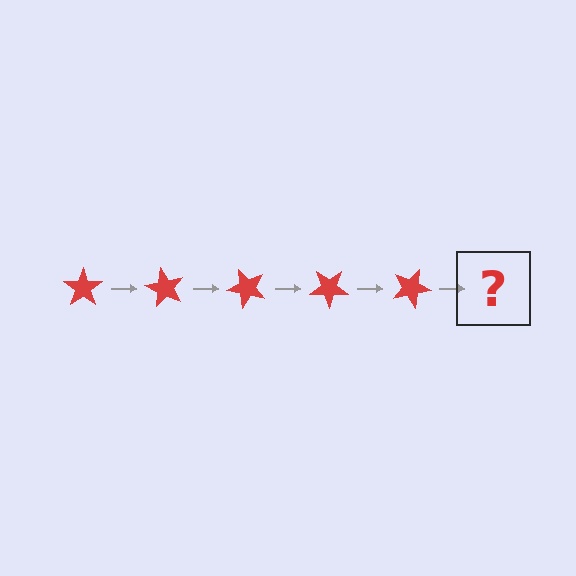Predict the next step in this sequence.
The next step is a red star rotated 300 degrees.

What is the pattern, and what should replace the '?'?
The pattern is that the star rotates 60 degrees each step. The '?' should be a red star rotated 300 degrees.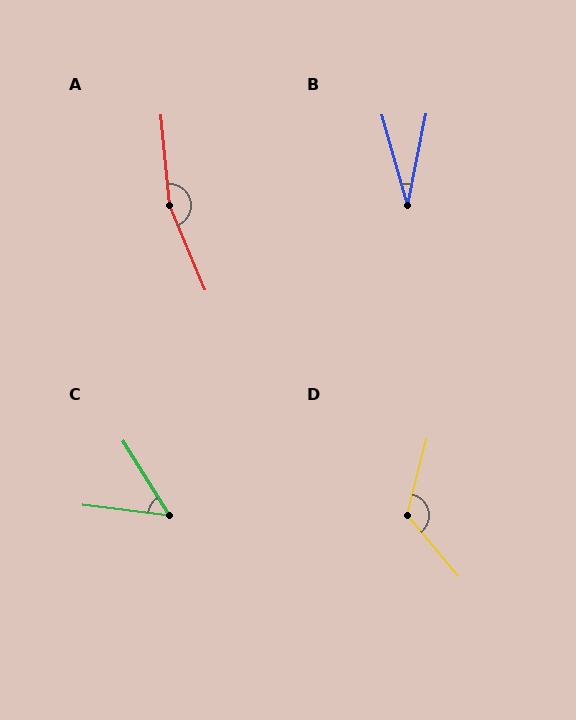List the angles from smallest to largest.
B (27°), C (51°), D (126°), A (163°).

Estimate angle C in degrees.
Approximately 51 degrees.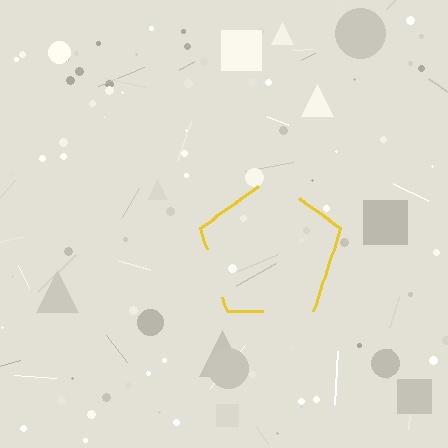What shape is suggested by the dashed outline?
The dashed outline suggests a pentagon.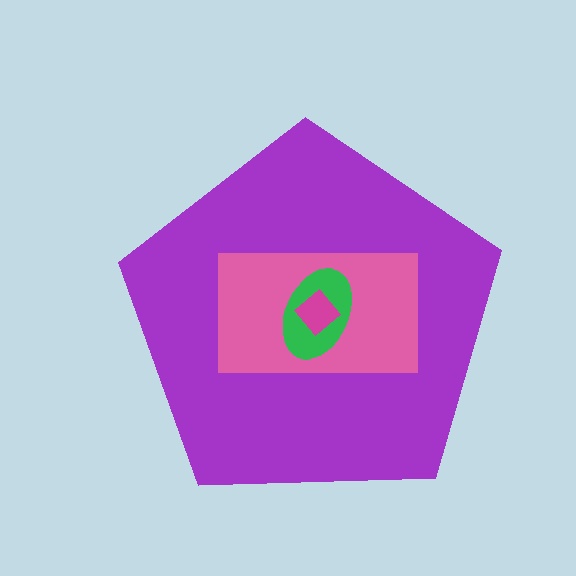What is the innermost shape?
The magenta diamond.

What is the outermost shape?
The purple pentagon.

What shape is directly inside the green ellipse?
The magenta diamond.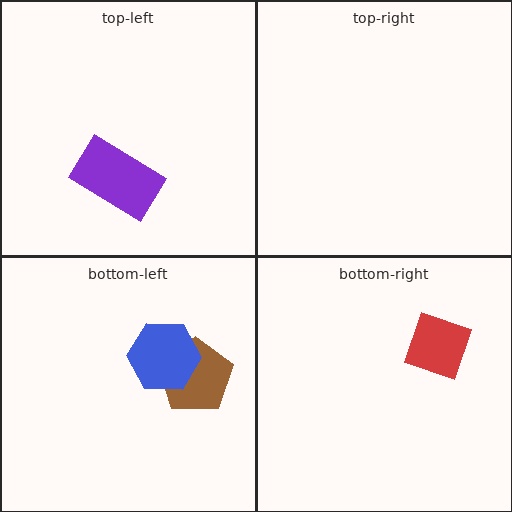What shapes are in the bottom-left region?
The brown pentagon, the blue hexagon.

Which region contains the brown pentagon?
The bottom-left region.